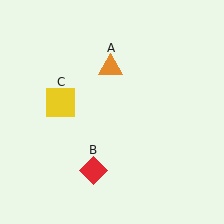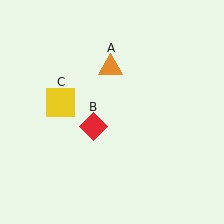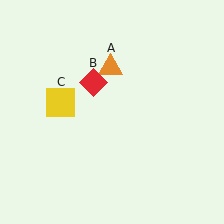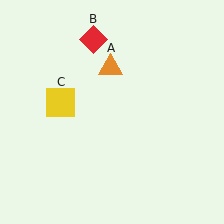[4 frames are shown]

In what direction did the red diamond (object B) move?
The red diamond (object B) moved up.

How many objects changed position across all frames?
1 object changed position: red diamond (object B).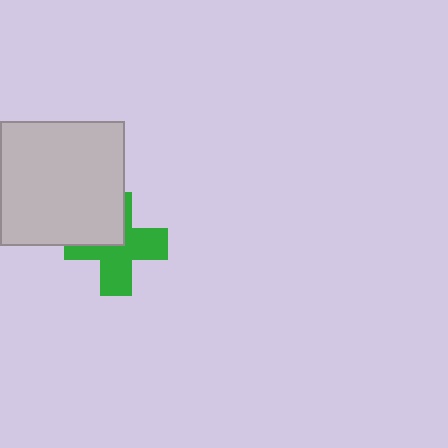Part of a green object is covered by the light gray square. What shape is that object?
It is a cross.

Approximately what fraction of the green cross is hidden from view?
Roughly 36% of the green cross is hidden behind the light gray square.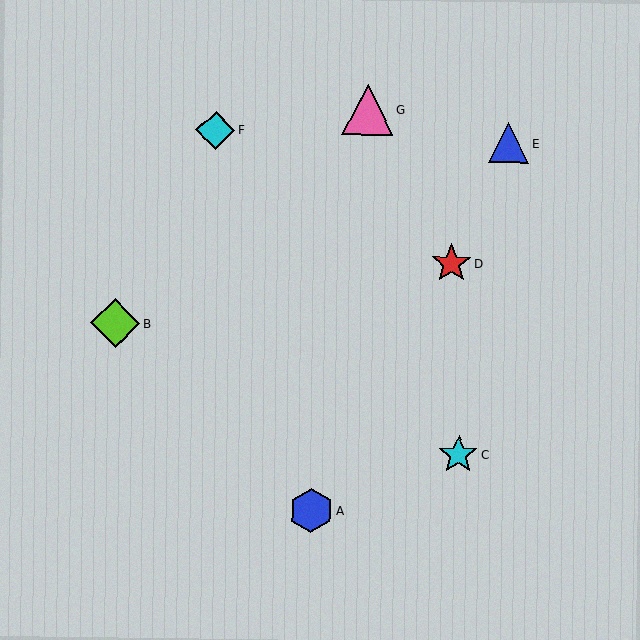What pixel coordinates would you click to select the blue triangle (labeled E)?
Click at (509, 143) to select the blue triangle E.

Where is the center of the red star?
The center of the red star is at (451, 263).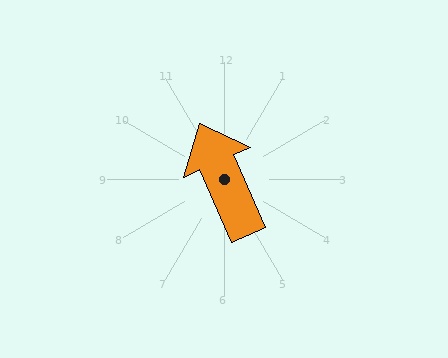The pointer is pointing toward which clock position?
Roughly 11 o'clock.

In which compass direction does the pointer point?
Northwest.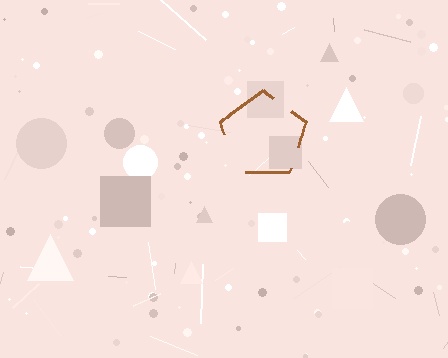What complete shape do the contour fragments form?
The contour fragments form a pentagon.